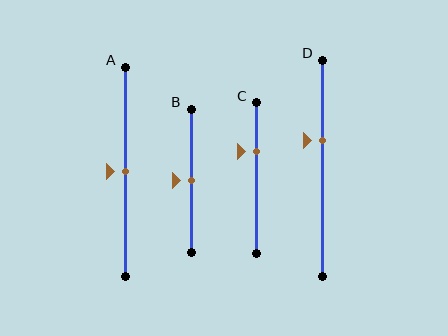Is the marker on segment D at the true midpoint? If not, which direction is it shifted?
No, the marker on segment D is shifted upward by about 13% of the segment length.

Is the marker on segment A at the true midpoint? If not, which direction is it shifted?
Yes, the marker on segment A is at the true midpoint.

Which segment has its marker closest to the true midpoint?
Segment A has its marker closest to the true midpoint.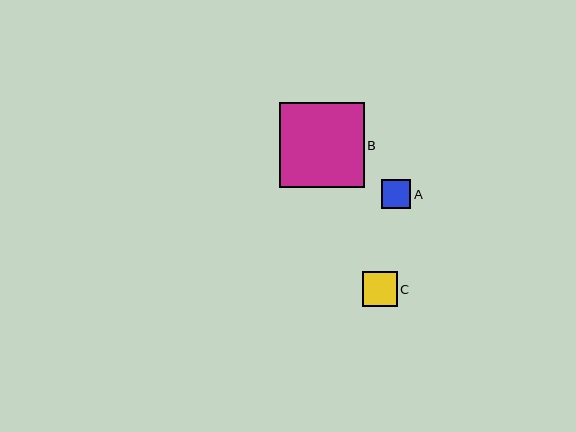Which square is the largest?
Square B is the largest with a size of approximately 85 pixels.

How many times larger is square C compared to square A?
Square C is approximately 1.2 times the size of square A.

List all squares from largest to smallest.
From largest to smallest: B, C, A.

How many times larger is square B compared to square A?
Square B is approximately 3.0 times the size of square A.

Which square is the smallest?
Square A is the smallest with a size of approximately 29 pixels.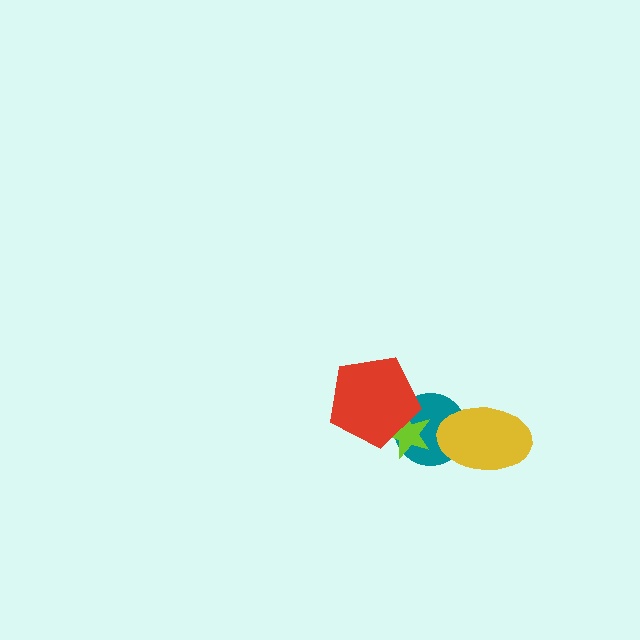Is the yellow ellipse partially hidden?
No, no other shape covers it.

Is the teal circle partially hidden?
Yes, it is partially covered by another shape.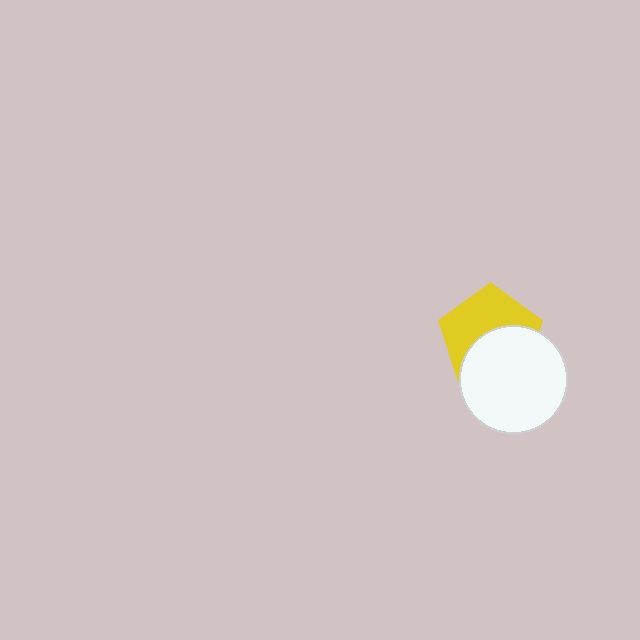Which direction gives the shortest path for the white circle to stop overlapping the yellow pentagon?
Moving down gives the shortest separation.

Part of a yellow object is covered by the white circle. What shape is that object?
It is a pentagon.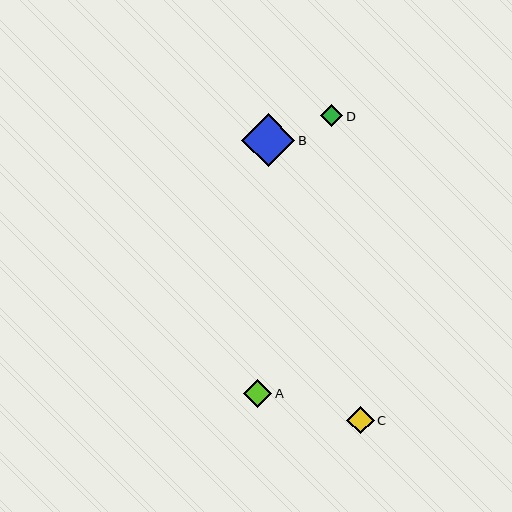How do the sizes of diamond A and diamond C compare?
Diamond A and diamond C are approximately the same size.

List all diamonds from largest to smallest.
From largest to smallest: B, A, C, D.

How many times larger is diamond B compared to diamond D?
Diamond B is approximately 2.4 times the size of diamond D.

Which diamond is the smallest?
Diamond D is the smallest with a size of approximately 22 pixels.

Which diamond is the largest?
Diamond B is the largest with a size of approximately 53 pixels.